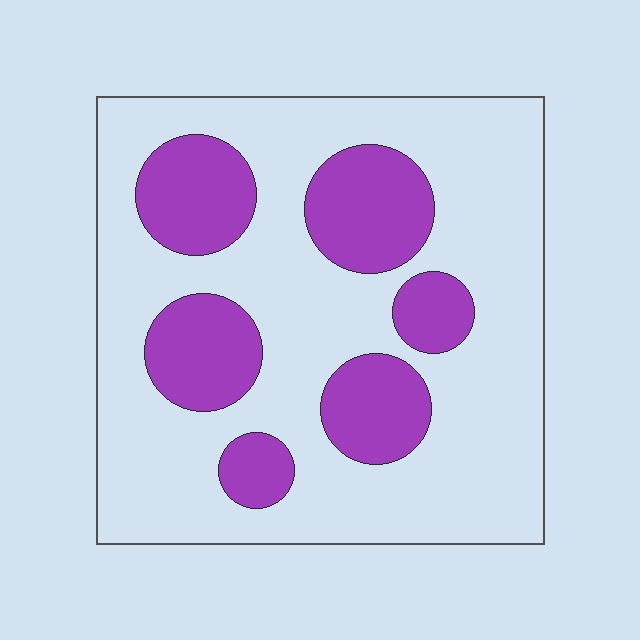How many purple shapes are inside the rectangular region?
6.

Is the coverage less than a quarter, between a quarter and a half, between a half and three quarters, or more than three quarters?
Between a quarter and a half.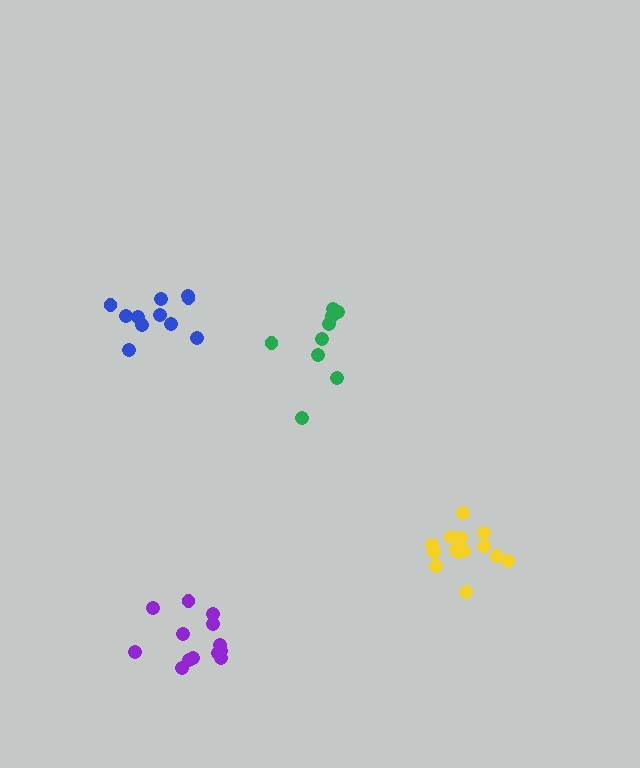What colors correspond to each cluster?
The clusters are colored: yellow, green, blue, purple.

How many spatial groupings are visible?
There are 4 spatial groupings.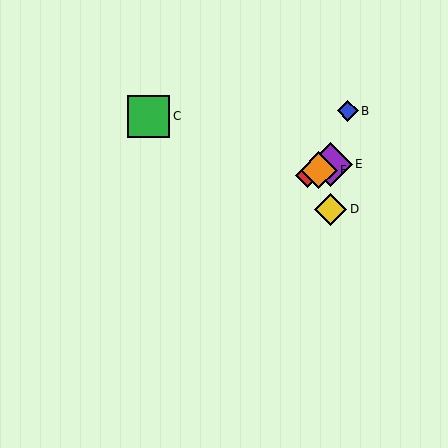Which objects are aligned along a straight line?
Objects A, E, F are aligned along a straight line.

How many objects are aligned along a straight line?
3 objects (A, E, F) are aligned along a straight line.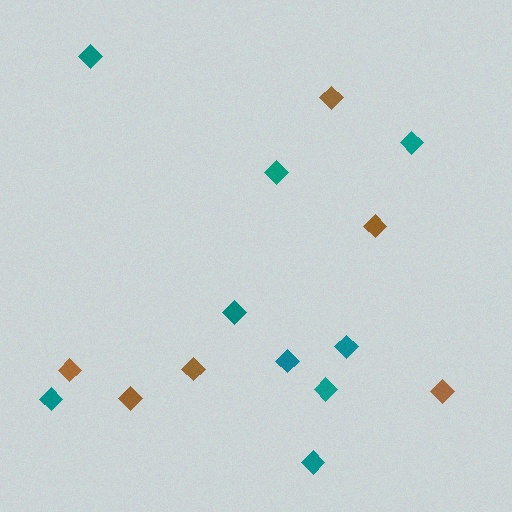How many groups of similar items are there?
There are 2 groups: one group of teal diamonds (9) and one group of brown diamonds (6).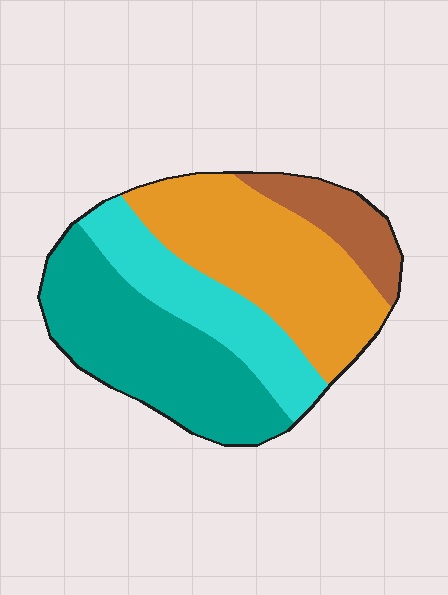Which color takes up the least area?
Brown, at roughly 10%.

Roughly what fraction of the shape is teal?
Teal takes up between a third and a half of the shape.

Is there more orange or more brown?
Orange.